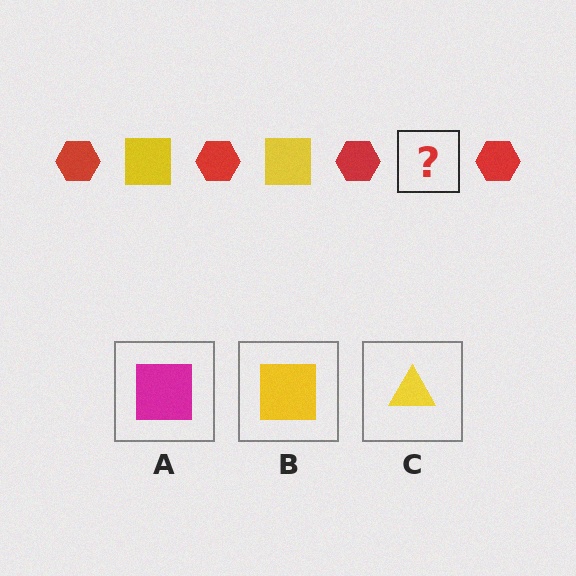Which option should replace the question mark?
Option B.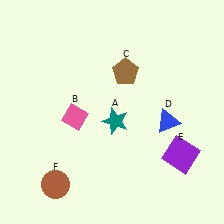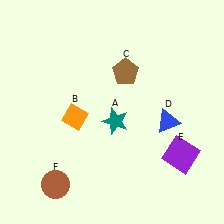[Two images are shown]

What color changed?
The diamond (B) changed from pink in Image 1 to orange in Image 2.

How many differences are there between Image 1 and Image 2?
There is 1 difference between the two images.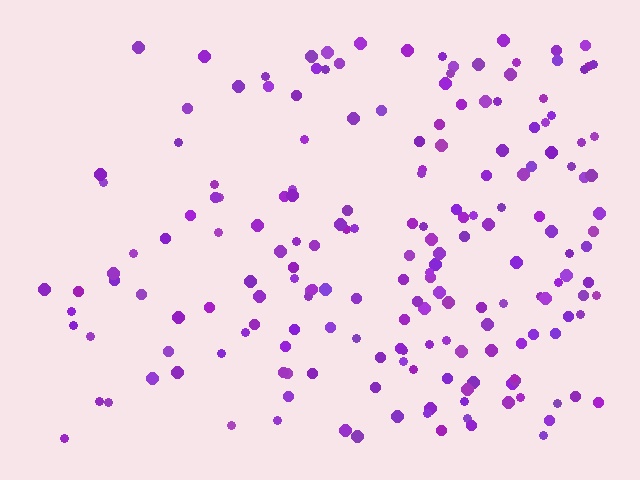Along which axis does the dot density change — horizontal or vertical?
Horizontal.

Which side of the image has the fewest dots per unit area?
The left.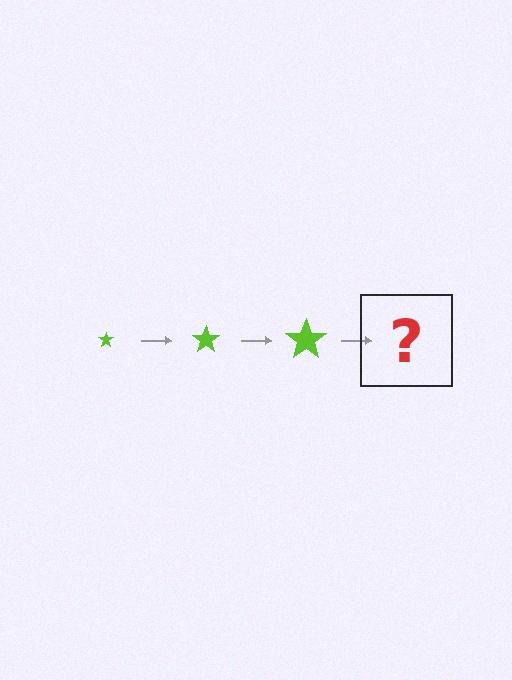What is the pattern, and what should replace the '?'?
The pattern is that the star gets progressively larger each step. The '?' should be a lime star, larger than the previous one.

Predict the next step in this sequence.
The next step is a lime star, larger than the previous one.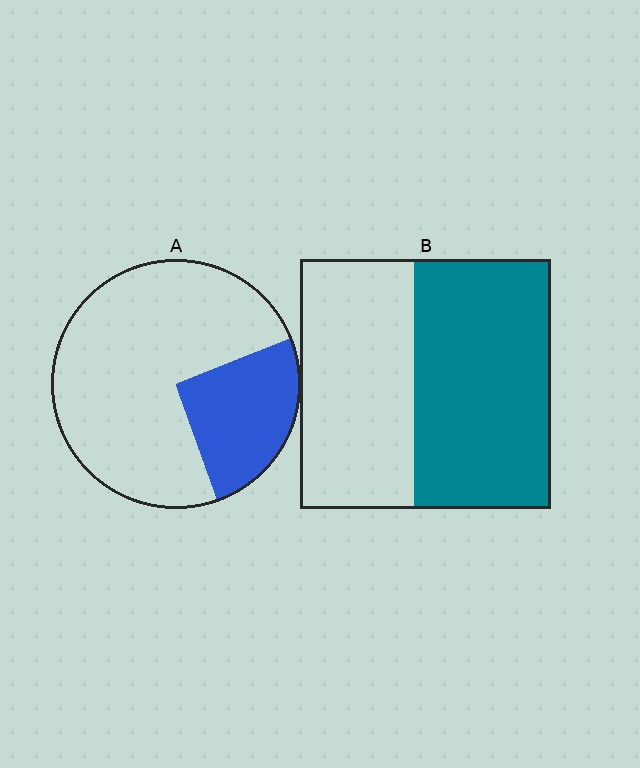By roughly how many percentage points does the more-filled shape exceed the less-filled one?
By roughly 30 percentage points (B over A).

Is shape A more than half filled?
No.